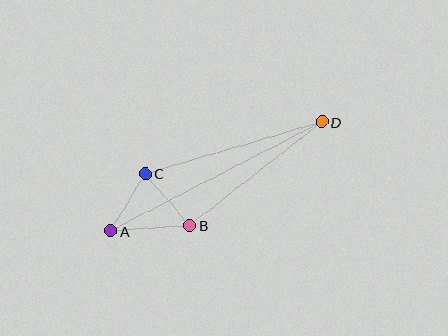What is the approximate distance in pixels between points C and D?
The distance between C and D is approximately 184 pixels.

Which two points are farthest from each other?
Points A and D are farthest from each other.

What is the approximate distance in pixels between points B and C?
The distance between B and C is approximately 69 pixels.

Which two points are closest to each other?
Points A and C are closest to each other.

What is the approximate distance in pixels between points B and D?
The distance between B and D is approximately 168 pixels.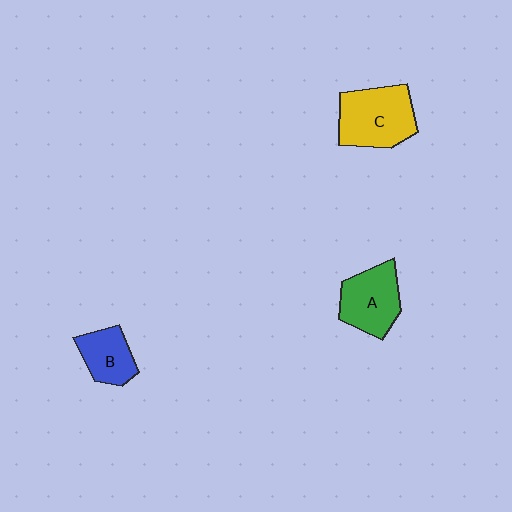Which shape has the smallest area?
Shape B (blue).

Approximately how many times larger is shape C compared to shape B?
Approximately 1.7 times.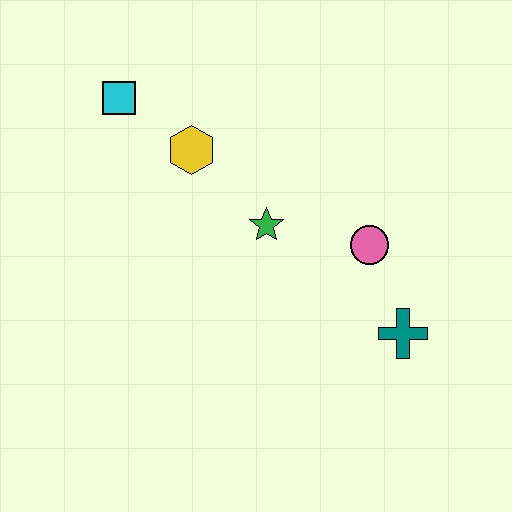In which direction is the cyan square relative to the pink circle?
The cyan square is to the left of the pink circle.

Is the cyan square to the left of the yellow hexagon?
Yes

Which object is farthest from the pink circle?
The cyan square is farthest from the pink circle.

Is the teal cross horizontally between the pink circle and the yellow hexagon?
No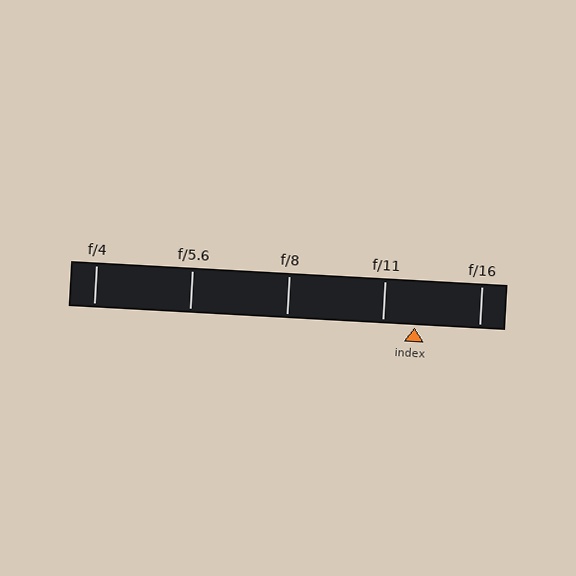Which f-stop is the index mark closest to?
The index mark is closest to f/11.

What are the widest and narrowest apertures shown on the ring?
The widest aperture shown is f/4 and the narrowest is f/16.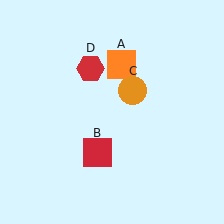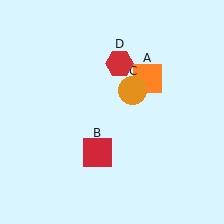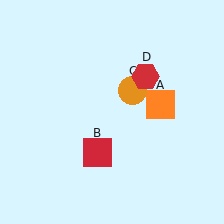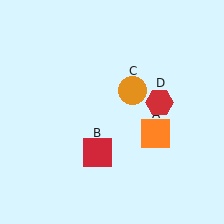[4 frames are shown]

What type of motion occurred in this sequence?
The orange square (object A), red hexagon (object D) rotated clockwise around the center of the scene.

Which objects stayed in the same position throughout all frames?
Red square (object B) and orange circle (object C) remained stationary.